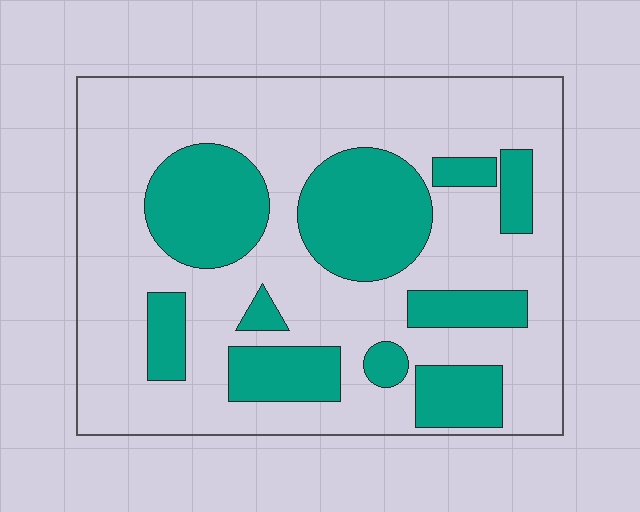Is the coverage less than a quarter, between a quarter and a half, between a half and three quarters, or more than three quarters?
Between a quarter and a half.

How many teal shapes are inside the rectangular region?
10.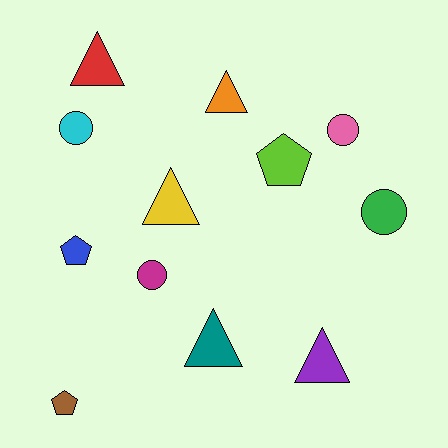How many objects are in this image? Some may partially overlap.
There are 12 objects.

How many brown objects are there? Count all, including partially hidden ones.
There is 1 brown object.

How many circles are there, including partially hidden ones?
There are 4 circles.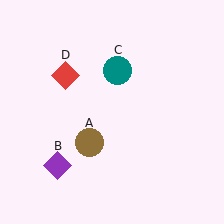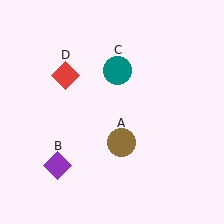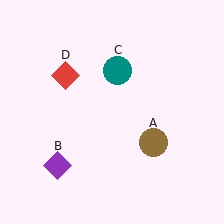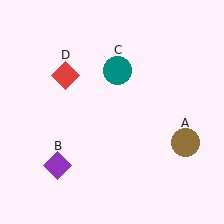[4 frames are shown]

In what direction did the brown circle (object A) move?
The brown circle (object A) moved right.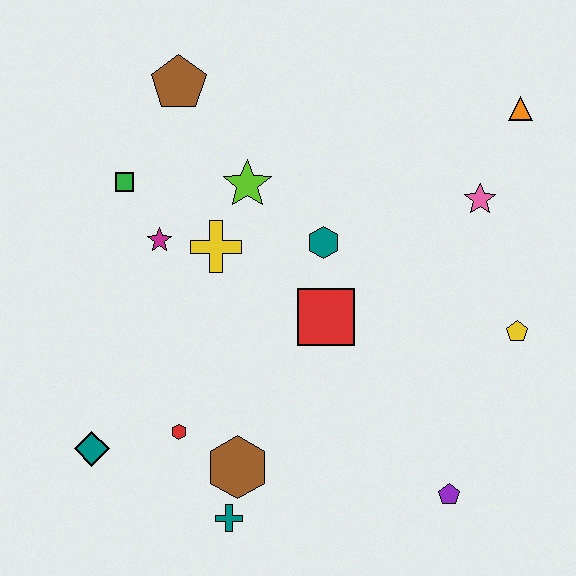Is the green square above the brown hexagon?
Yes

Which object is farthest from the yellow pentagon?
The teal diamond is farthest from the yellow pentagon.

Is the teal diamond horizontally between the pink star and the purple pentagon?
No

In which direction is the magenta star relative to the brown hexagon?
The magenta star is above the brown hexagon.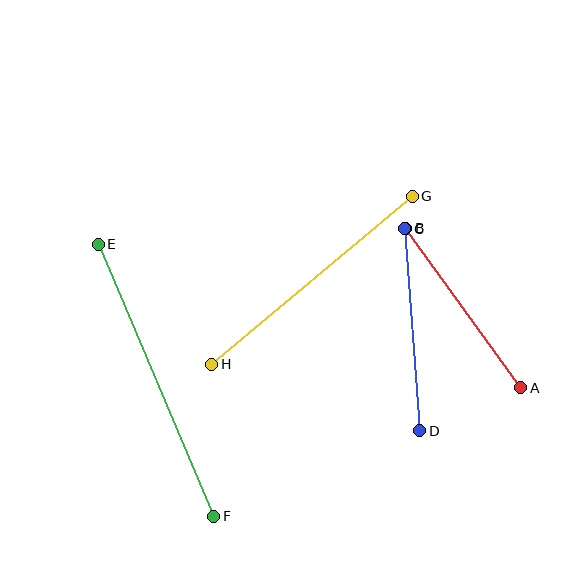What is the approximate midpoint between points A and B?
The midpoint is at approximately (463, 308) pixels.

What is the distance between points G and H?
The distance is approximately 261 pixels.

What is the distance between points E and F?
The distance is approximately 295 pixels.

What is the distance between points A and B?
The distance is approximately 197 pixels.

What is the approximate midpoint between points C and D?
The midpoint is at approximately (412, 330) pixels.